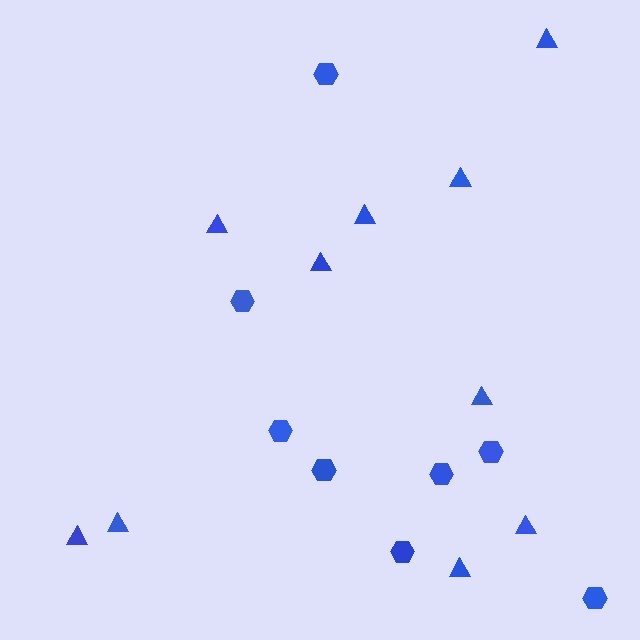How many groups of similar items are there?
There are 2 groups: one group of hexagons (8) and one group of triangles (10).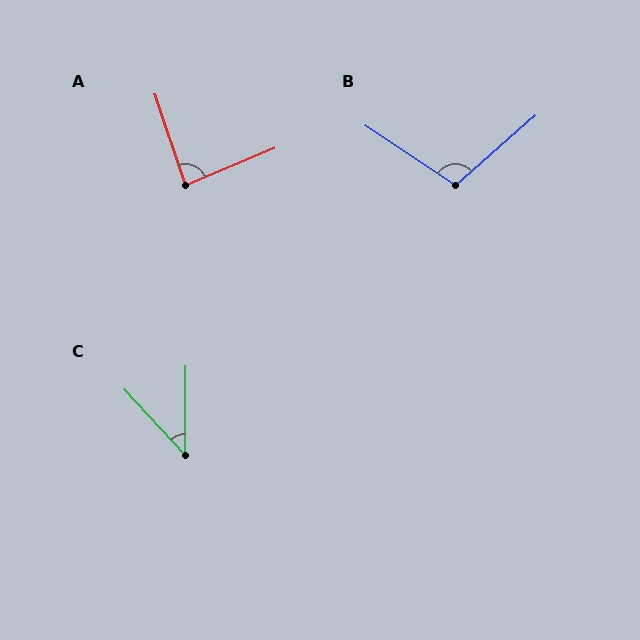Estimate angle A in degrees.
Approximately 86 degrees.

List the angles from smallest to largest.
C (43°), A (86°), B (105°).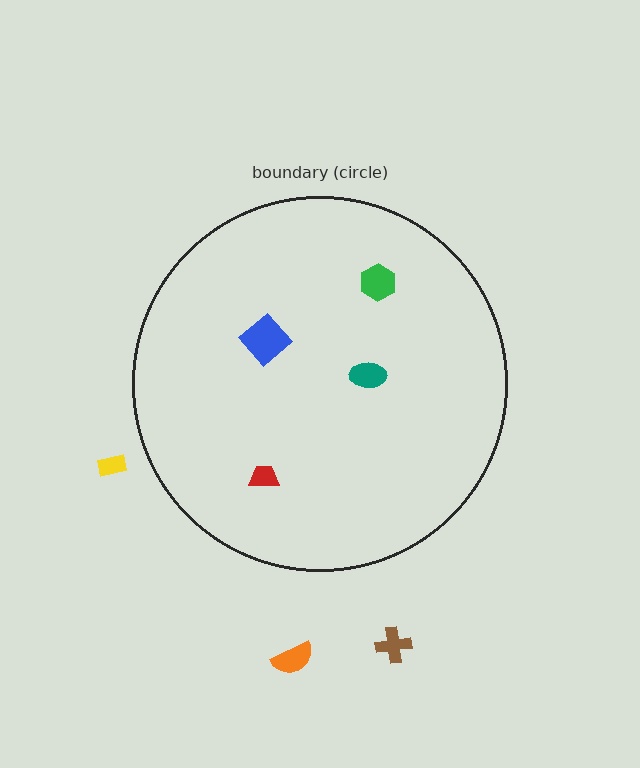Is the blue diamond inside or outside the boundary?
Inside.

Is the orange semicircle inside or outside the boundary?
Outside.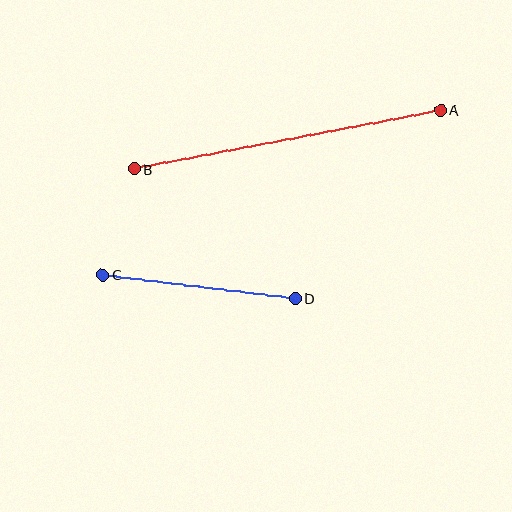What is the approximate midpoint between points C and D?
The midpoint is at approximately (199, 287) pixels.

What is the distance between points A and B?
The distance is approximately 312 pixels.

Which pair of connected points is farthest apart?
Points A and B are farthest apart.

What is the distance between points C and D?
The distance is approximately 194 pixels.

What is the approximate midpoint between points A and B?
The midpoint is at approximately (288, 139) pixels.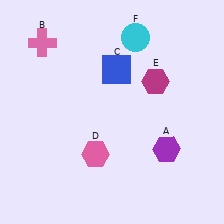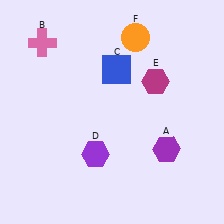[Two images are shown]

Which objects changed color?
D changed from pink to purple. F changed from cyan to orange.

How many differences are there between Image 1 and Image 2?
There are 2 differences between the two images.